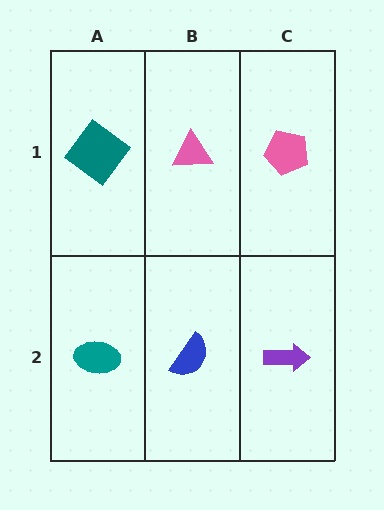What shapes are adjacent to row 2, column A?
A teal diamond (row 1, column A), a blue semicircle (row 2, column B).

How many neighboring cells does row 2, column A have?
2.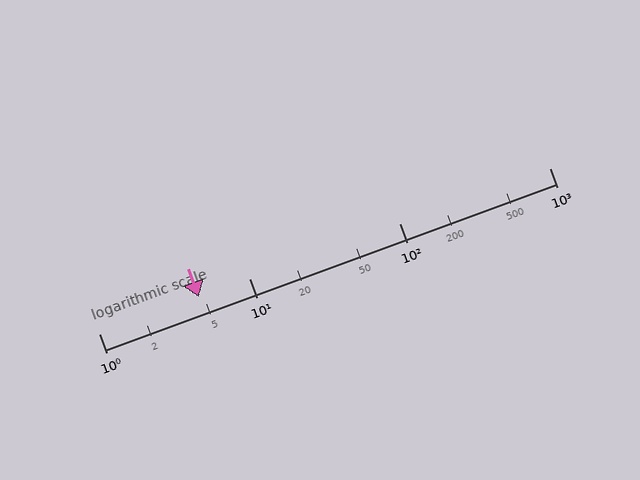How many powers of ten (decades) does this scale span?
The scale spans 3 decades, from 1 to 1000.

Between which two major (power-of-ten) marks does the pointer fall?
The pointer is between 1 and 10.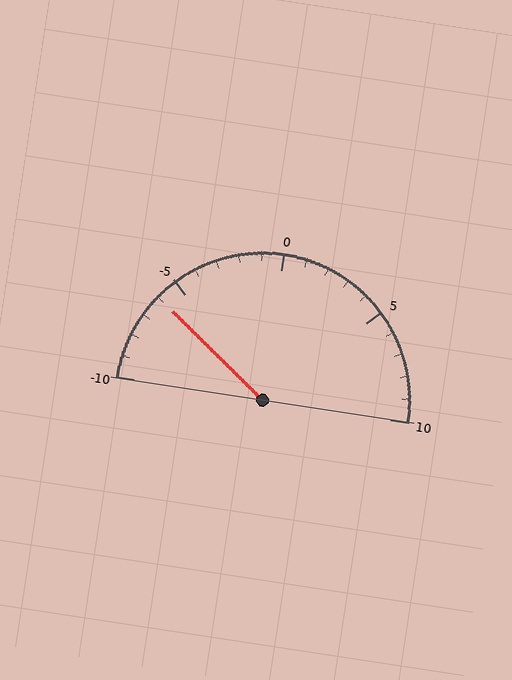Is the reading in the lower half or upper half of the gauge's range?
The reading is in the lower half of the range (-10 to 10).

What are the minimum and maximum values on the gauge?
The gauge ranges from -10 to 10.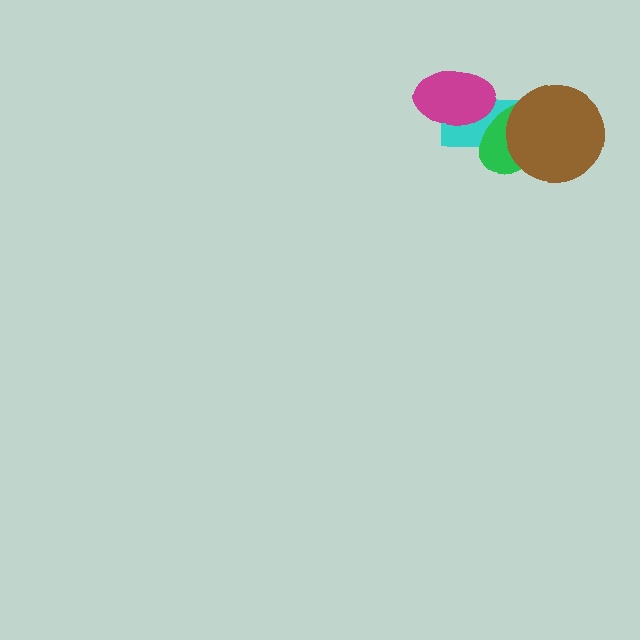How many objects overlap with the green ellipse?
3 objects overlap with the green ellipse.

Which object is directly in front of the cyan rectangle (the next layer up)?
The green ellipse is directly in front of the cyan rectangle.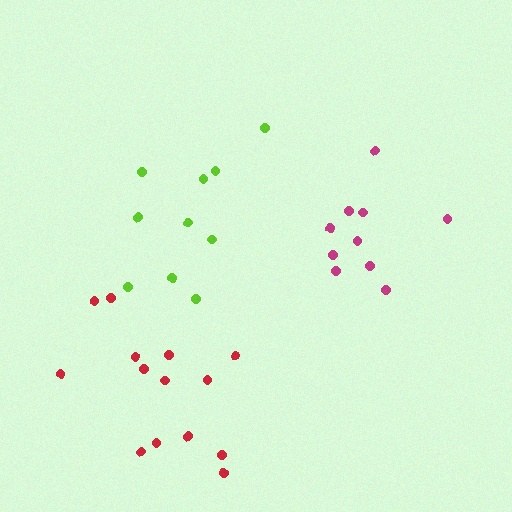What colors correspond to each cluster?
The clusters are colored: magenta, red, lime.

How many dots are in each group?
Group 1: 10 dots, Group 2: 14 dots, Group 3: 10 dots (34 total).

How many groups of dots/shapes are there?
There are 3 groups.